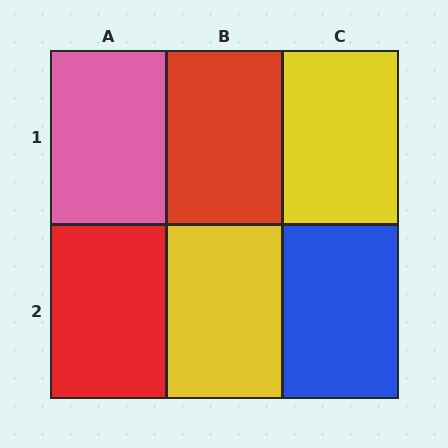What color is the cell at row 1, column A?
Pink.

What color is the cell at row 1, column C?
Yellow.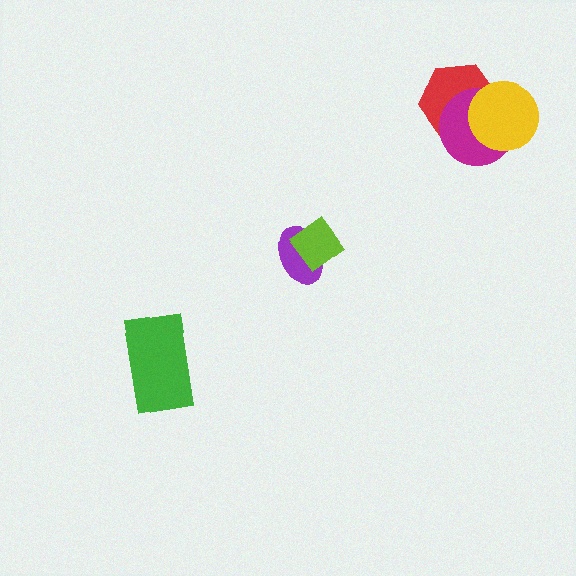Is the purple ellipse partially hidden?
Yes, it is partially covered by another shape.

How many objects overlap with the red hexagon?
2 objects overlap with the red hexagon.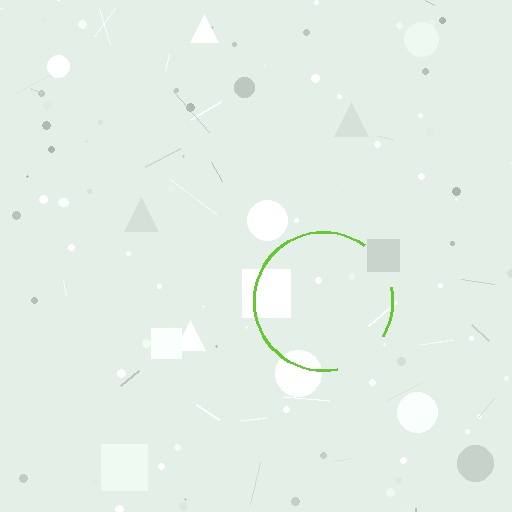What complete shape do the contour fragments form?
The contour fragments form a circle.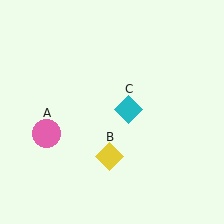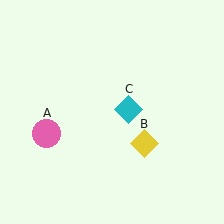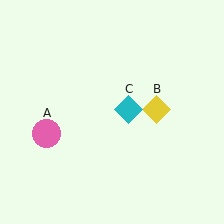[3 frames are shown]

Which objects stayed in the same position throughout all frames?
Pink circle (object A) and cyan diamond (object C) remained stationary.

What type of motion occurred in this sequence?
The yellow diamond (object B) rotated counterclockwise around the center of the scene.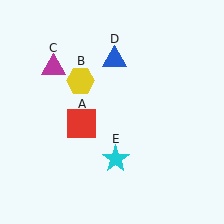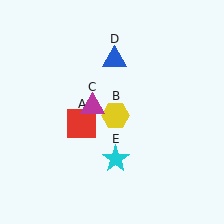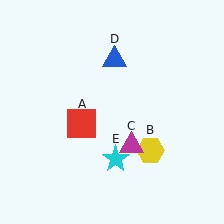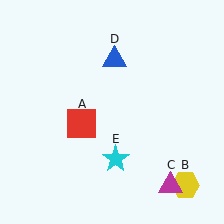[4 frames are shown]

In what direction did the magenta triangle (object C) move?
The magenta triangle (object C) moved down and to the right.